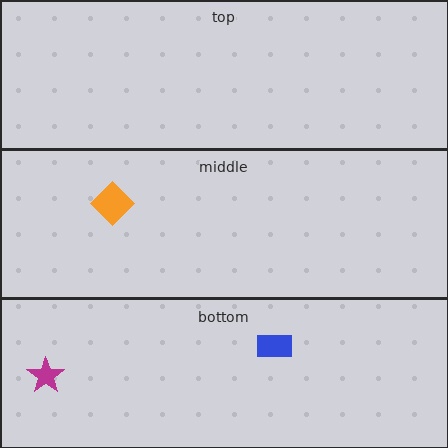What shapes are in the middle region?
The orange diamond.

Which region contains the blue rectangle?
The bottom region.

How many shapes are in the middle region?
1.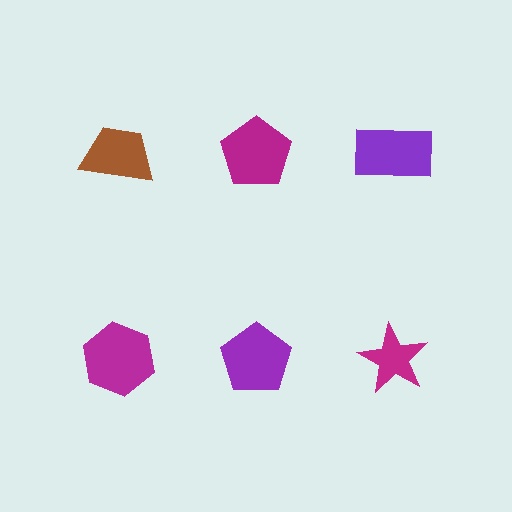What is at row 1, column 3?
A purple rectangle.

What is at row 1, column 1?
A brown trapezoid.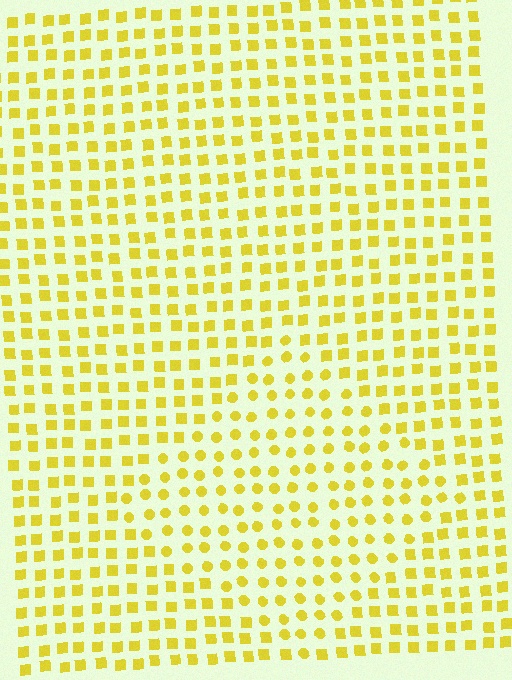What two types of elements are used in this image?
The image uses circles inside the diamond region and squares outside it.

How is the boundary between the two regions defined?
The boundary is defined by a change in element shape: circles inside vs. squares outside. All elements share the same color and spacing.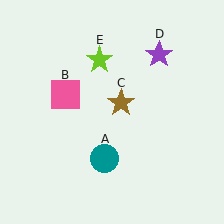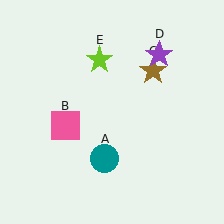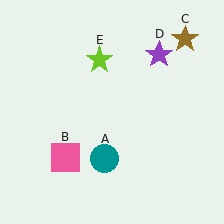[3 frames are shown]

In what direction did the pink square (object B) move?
The pink square (object B) moved down.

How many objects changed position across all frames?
2 objects changed position: pink square (object B), brown star (object C).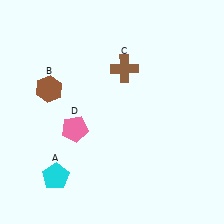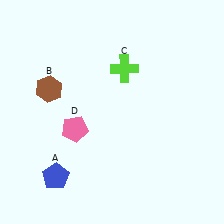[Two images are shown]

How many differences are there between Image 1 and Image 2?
There are 2 differences between the two images.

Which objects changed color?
A changed from cyan to blue. C changed from brown to lime.